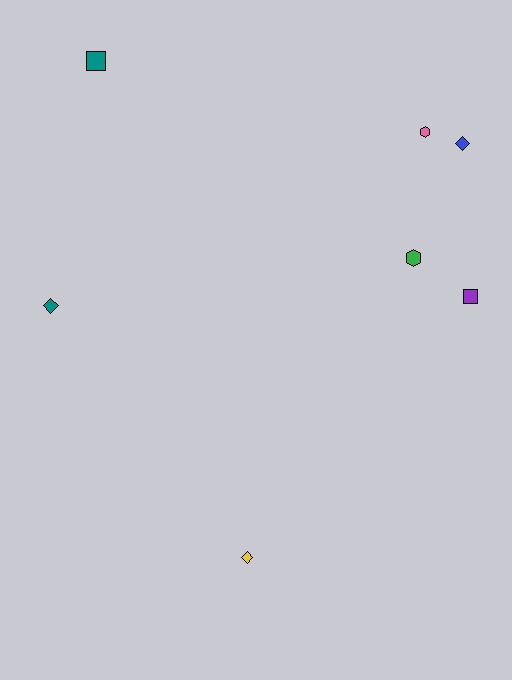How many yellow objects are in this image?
There is 1 yellow object.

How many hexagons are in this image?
There are 2 hexagons.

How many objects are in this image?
There are 7 objects.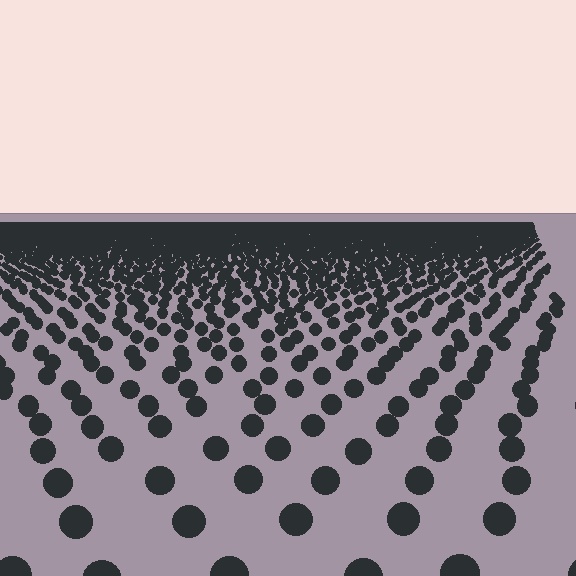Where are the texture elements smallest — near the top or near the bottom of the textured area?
Near the top.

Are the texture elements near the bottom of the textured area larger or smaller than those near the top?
Larger. Near the bottom, elements are closer to the viewer and appear at a bigger on-screen size.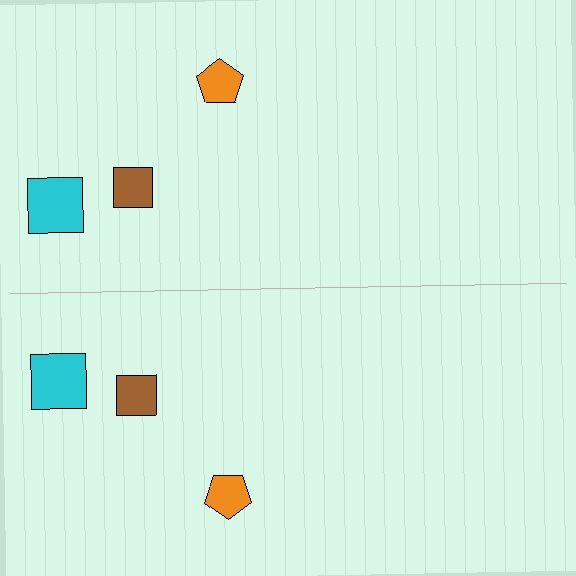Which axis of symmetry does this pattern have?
The pattern has a horizontal axis of symmetry running through the center of the image.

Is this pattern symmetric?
Yes, this pattern has bilateral (reflection) symmetry.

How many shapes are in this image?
There are 6 shapes in this image.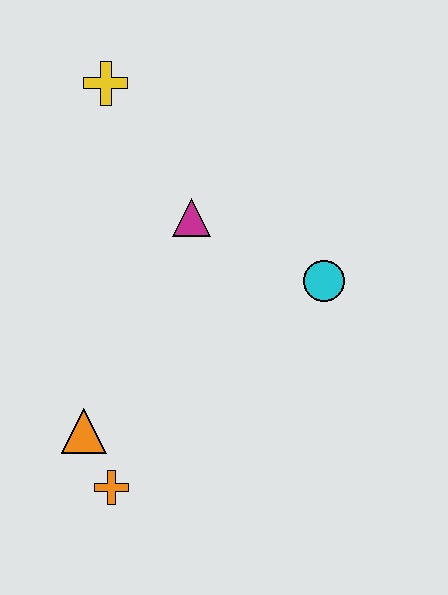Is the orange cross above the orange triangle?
No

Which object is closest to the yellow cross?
The magenta triangle is closest to the yellow cross.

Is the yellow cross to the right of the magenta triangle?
No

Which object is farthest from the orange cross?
The yellow cross is farthest from the orange cross.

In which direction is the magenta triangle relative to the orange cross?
The magenta triangle is above the orange cross.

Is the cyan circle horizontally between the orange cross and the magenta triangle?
No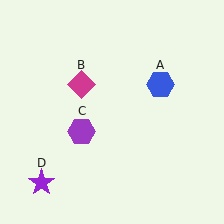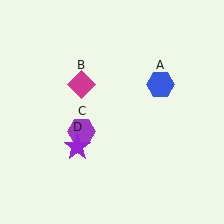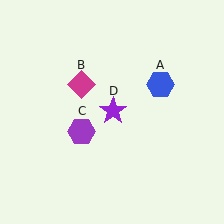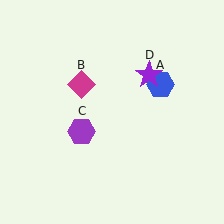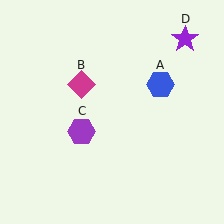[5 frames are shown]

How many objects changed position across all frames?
1 object changed position: purple star (object D).